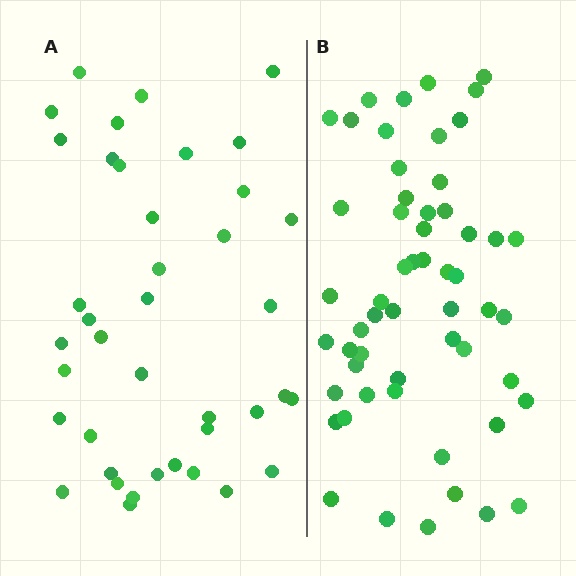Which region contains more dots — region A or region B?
Region B (the right region) has more dots.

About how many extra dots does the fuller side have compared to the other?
Region B has approximately 15 more dots than region A.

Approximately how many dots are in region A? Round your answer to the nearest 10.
About 40 dots.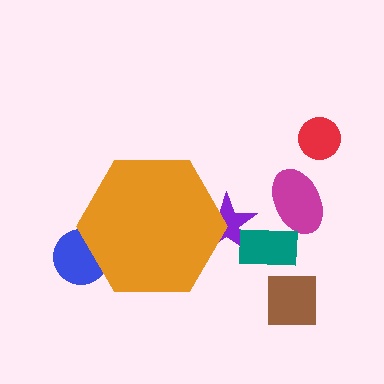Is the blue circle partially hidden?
Yes, the blue circle is partially hidden behind the orange hexagon.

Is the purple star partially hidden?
Yes, the purple star is partially hidden behind the orange hexagon.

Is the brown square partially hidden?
No, the brown square is fully visible.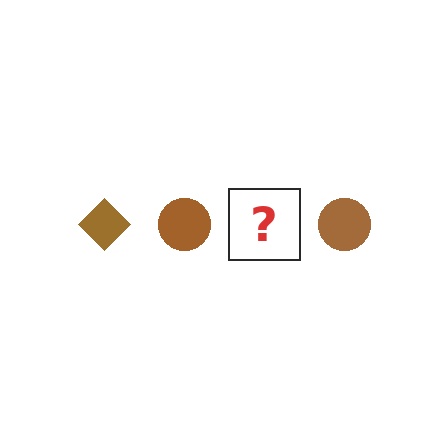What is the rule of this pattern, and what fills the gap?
The rule is that the pattern cycles through diamond, circle shapes in brown. The gap should be filled with a brown diamond.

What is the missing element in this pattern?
The missing element is a brown diamond.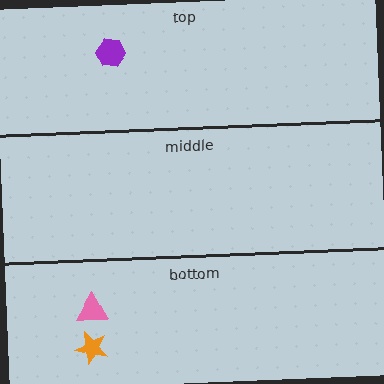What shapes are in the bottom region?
The pink triangle, the orange star.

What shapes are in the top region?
The purple hexagon.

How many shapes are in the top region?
1.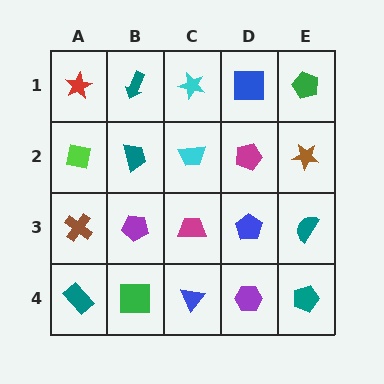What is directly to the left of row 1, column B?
A red star.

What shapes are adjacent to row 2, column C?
A cyan star (row 1, column C), a magenta trapezoid (row 3, column C), a teal trapezoid (row 2, column B), a magenta pentagon (row 2, column D).